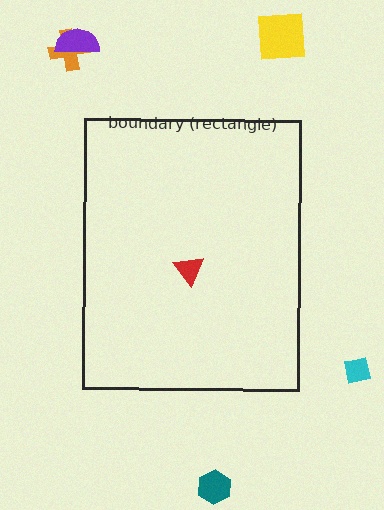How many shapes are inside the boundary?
1 inside, 5 outside.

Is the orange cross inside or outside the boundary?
Outside.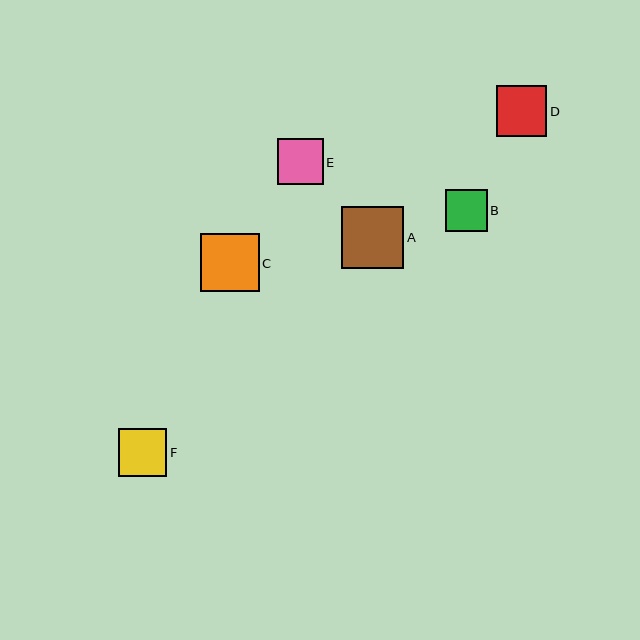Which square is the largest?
Square A is the largest with a size of approximately 62 pixels.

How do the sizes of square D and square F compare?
Square D and square F are approximately the same size.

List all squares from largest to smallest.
From largest to smallest: A, C, D, F, E, B.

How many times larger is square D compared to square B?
Square D is approximately 1.2 times the size of square B.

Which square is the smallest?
Square B is the smallest with a size of approximately 42 pixels.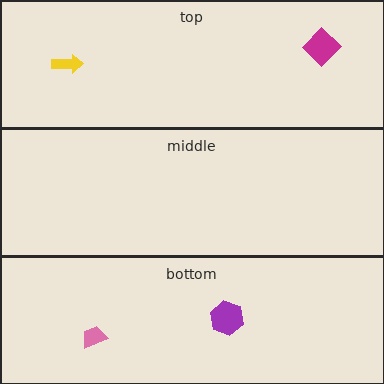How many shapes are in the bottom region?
2.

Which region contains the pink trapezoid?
The bottom region.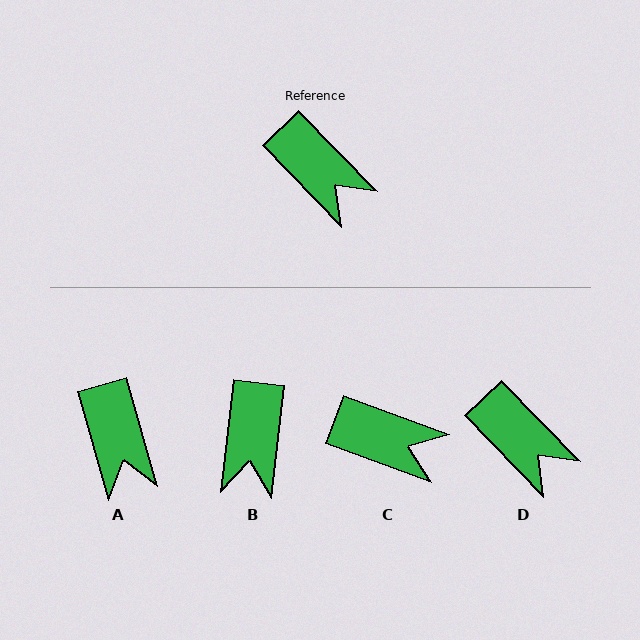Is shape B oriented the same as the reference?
No, it is off by about 51 degrees.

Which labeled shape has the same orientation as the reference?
D.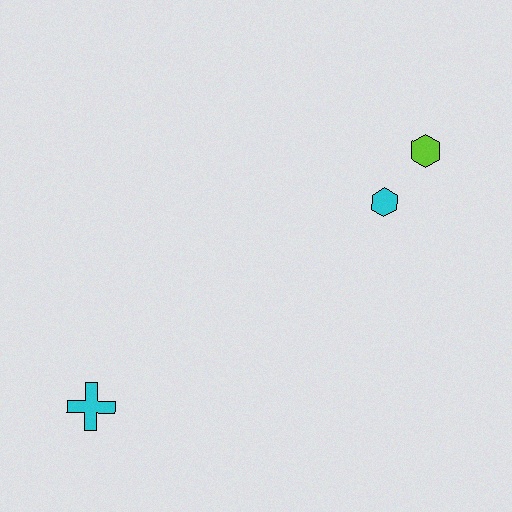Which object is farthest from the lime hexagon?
The cyan cross is farthest from the lime hexagon.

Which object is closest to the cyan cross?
The cyan hexagon is closest to the cyan cross.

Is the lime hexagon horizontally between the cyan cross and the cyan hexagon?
No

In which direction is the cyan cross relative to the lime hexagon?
The cyan cross is to the left of the lime hexagon.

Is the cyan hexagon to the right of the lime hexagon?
No